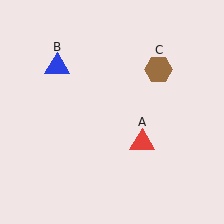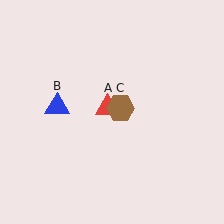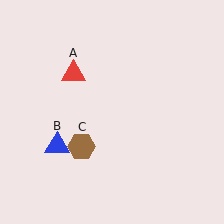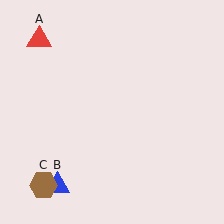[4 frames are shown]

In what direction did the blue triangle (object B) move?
The blue triangle (object B) moved down.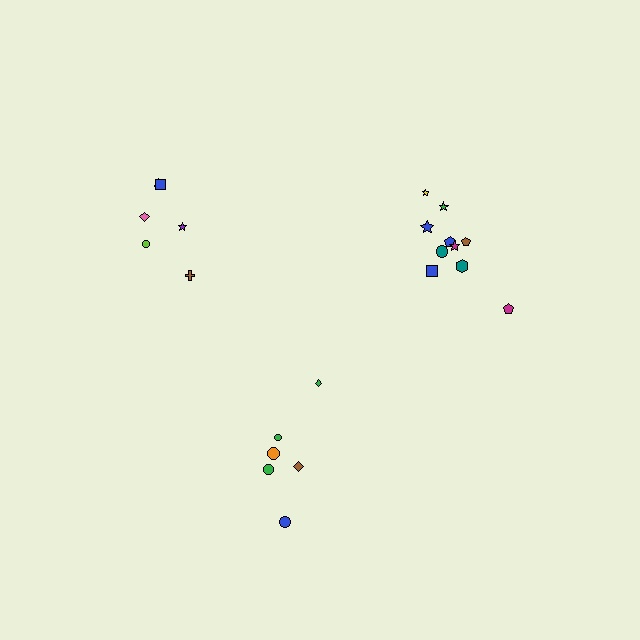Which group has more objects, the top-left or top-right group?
The top-right group.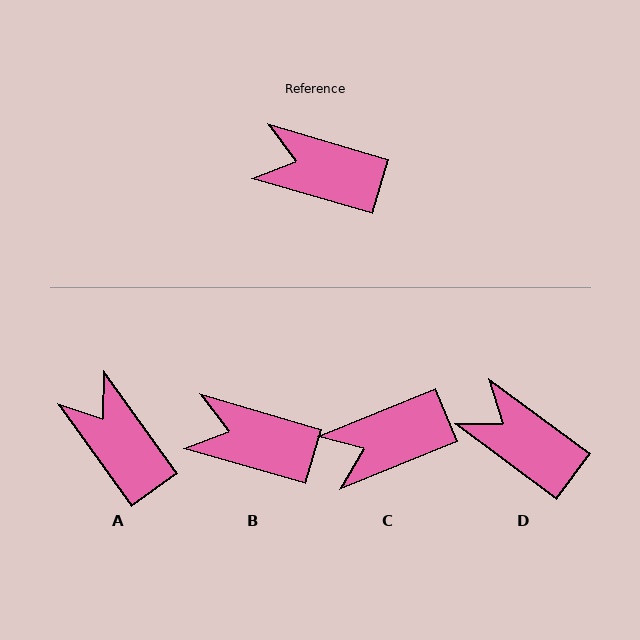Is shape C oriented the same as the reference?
No, it is off by about 38 degrees.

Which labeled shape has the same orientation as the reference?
B.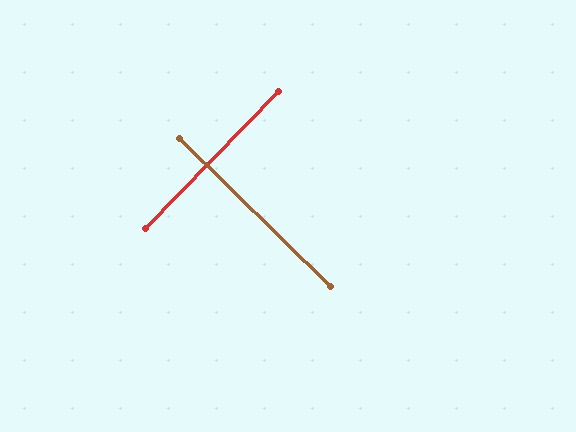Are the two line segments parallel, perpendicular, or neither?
Perpendicular — they meet at approximately 90°.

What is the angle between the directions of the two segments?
Approximately 90 degrees.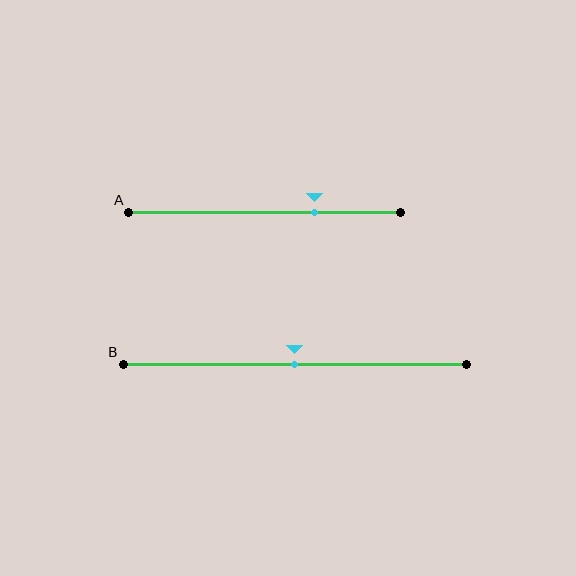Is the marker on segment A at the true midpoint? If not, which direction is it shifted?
No, the marker on segment A is shifted to the right by about 18% of the segment length.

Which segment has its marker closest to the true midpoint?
Segment B has its marker closest to the true midpoint.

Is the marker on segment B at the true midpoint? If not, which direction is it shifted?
Yes, the marker on segment B is at the true midpoint.